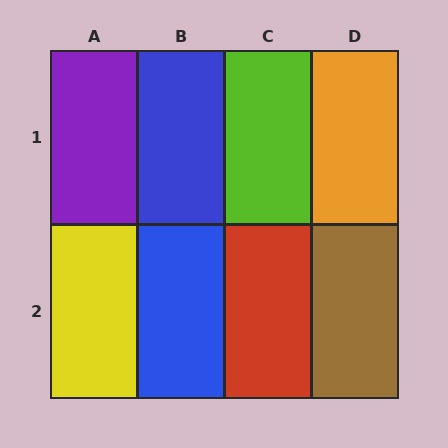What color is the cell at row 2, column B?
Blue.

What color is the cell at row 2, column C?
Red.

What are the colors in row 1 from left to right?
Purple, blue, lime, orange.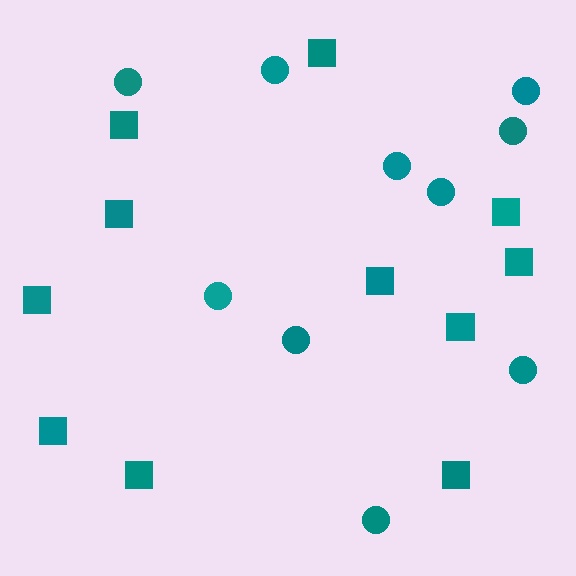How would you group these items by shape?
There are 2 groups: one group of circles (10) and one group of squares (11).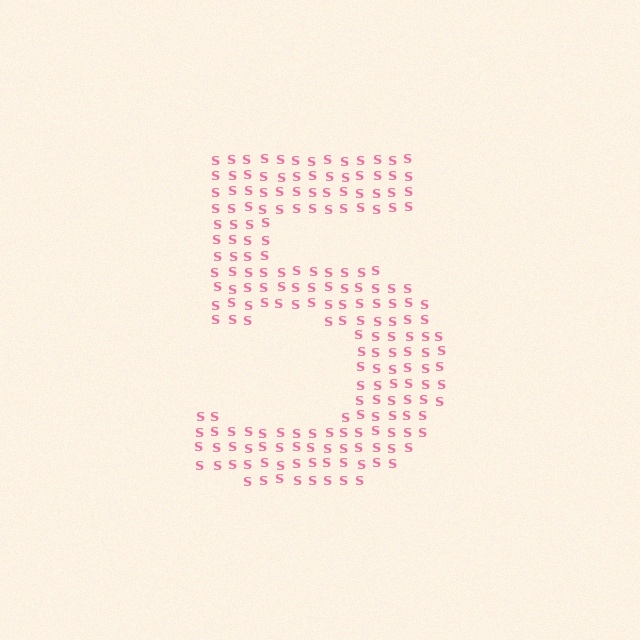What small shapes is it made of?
It is made of small letter S's.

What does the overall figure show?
The overall figure shows the digit 5.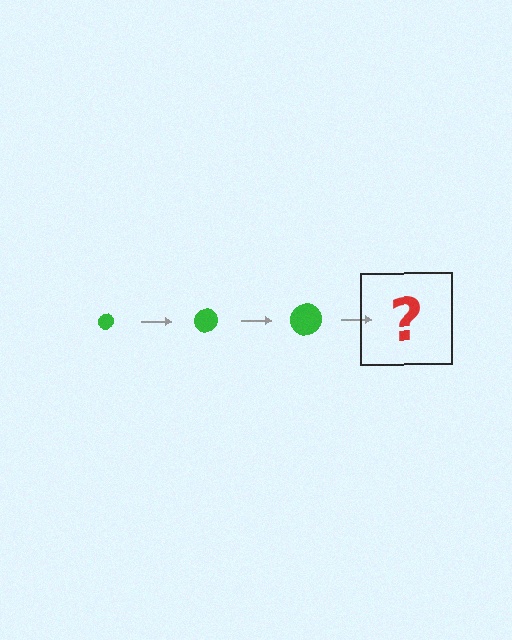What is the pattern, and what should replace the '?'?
The pattern is that the circle gets progressively larger each step. The '?' should be a green circle, larger than the previous one.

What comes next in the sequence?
The next element should be a green circle, larger than the previous one.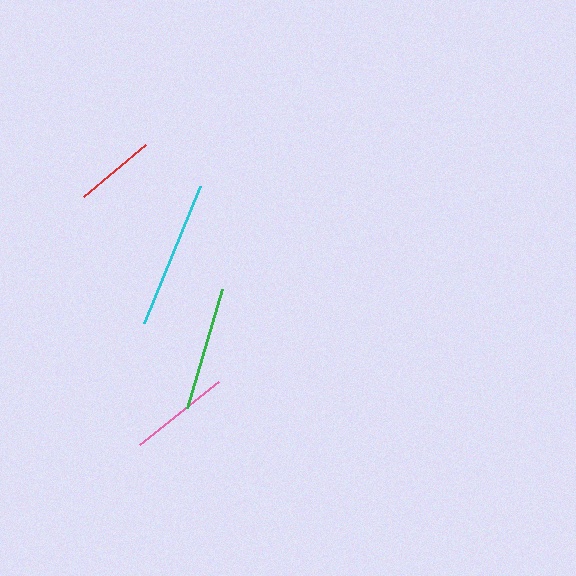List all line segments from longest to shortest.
From longest to shortest: cyan, green, pink, red.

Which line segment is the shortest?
The red line is the shortest at approximately 81 pixels.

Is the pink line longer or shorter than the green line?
The green line is longer than the pink line.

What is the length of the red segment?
The red segment is approximately 81 pixels long.